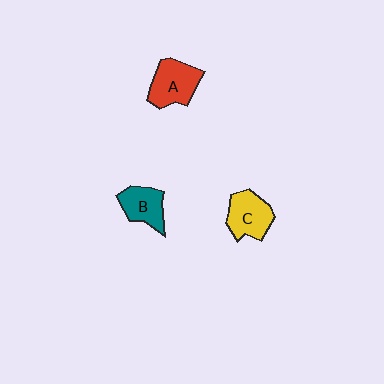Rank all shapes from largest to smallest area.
From largest to smallest: A (red), C (yellow), B (teal).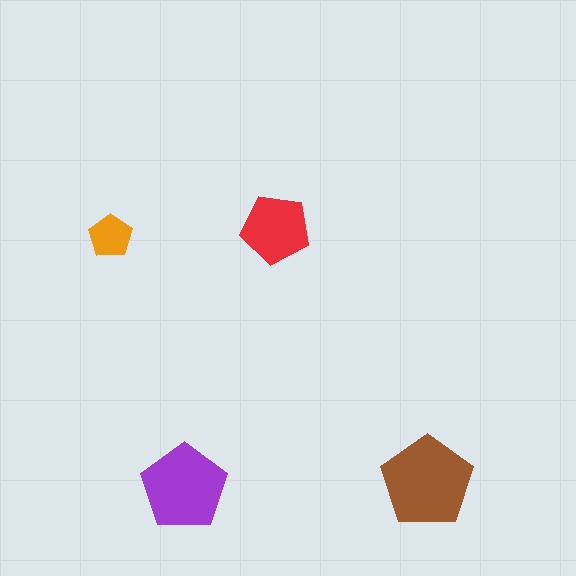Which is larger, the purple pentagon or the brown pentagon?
The brown one.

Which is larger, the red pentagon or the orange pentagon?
The red one.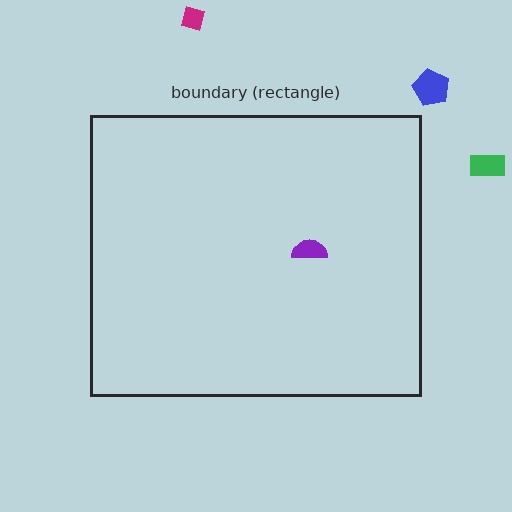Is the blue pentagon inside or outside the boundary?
Outside.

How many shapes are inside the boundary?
1 inside, 3 outside.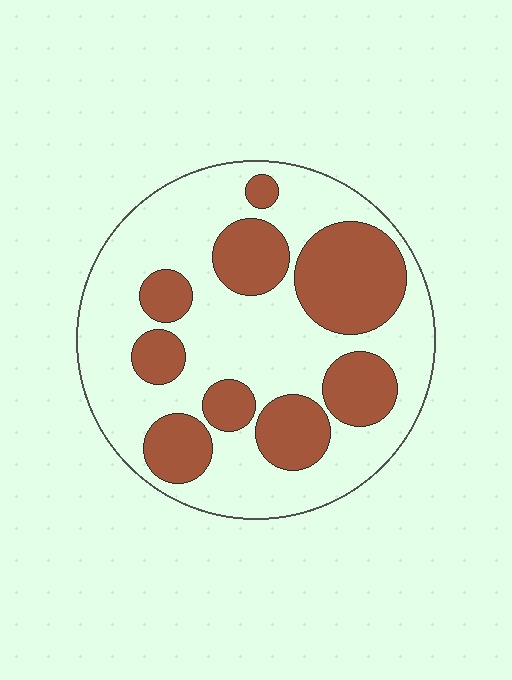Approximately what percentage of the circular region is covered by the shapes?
Approximately 35%.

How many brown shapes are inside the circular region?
9.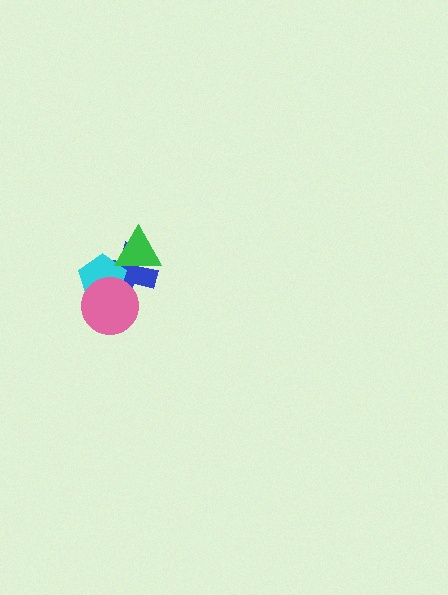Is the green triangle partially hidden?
No, no other shape covers it.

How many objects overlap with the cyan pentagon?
3 objects overlap with the cyan pentagon.